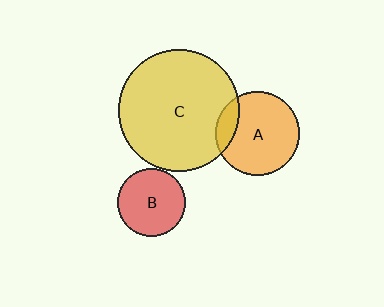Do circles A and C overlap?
Yes.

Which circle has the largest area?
Circle C (yellow).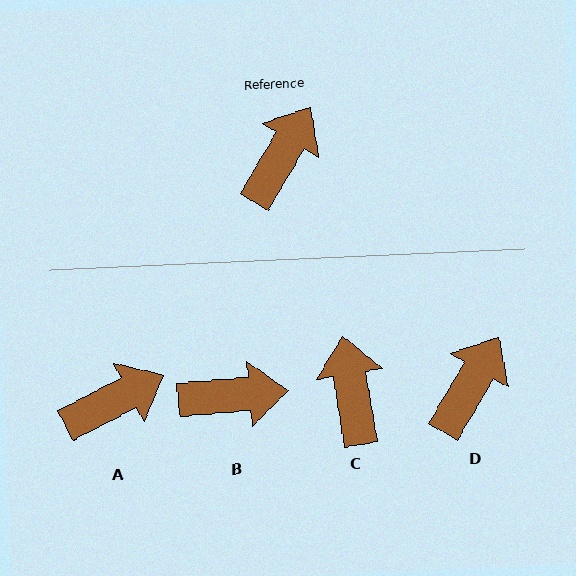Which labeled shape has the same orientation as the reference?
D.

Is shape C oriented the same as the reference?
No, it is off by about 40 degrees.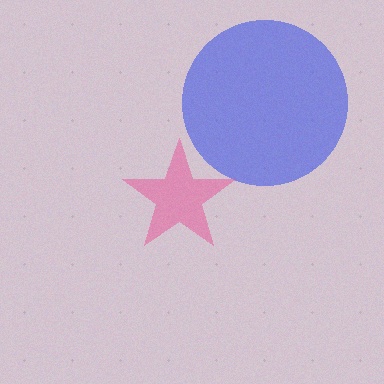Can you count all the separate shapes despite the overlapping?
Yes, there are 2 separate shapes.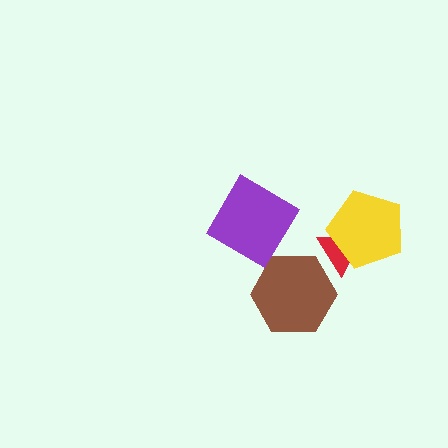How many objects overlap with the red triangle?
1 object overlaps with the red triangle.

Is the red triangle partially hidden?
Yes, it is partially covered by another shape.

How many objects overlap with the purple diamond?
0 objects overlap with the purple diamond.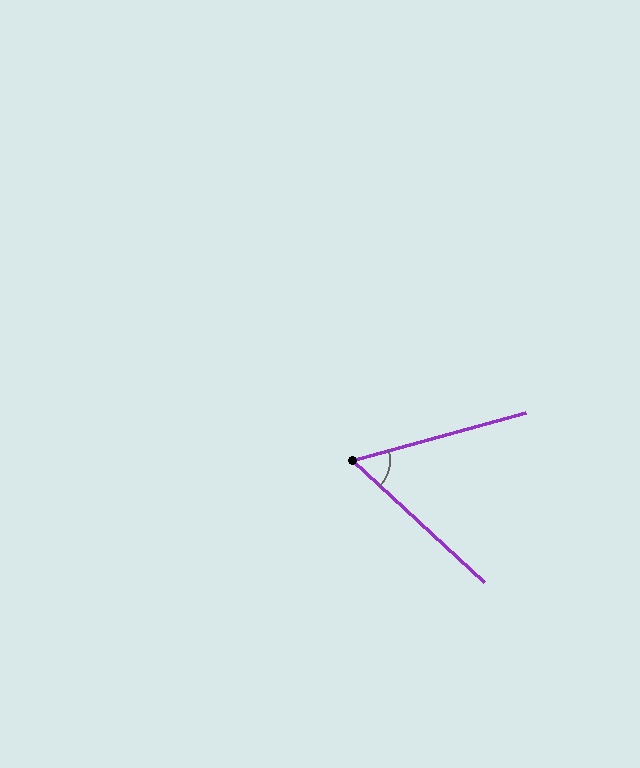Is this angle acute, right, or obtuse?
It is acute.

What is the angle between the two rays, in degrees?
Approximately 58 degrees.